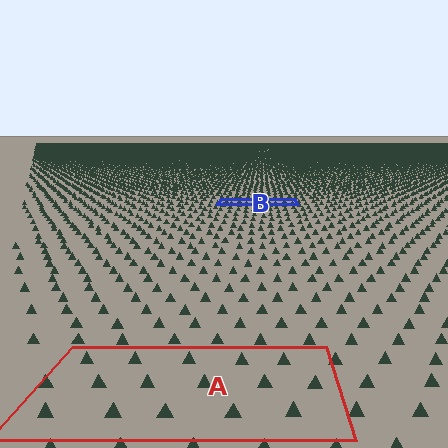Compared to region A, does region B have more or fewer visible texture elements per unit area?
Region B has more texture elements per unit area — they are packed more densely because it is farther away.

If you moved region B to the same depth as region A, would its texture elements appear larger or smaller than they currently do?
They would appear larger. At a closer depth, the same texture elements are projected at a bigger on-screen size.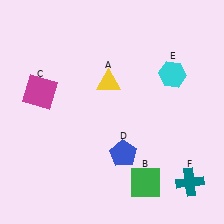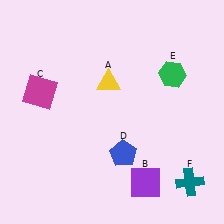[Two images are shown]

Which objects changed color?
B changed from green to purple. E changed from cyan to green.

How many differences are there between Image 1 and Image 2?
There are 2 differences between the two images.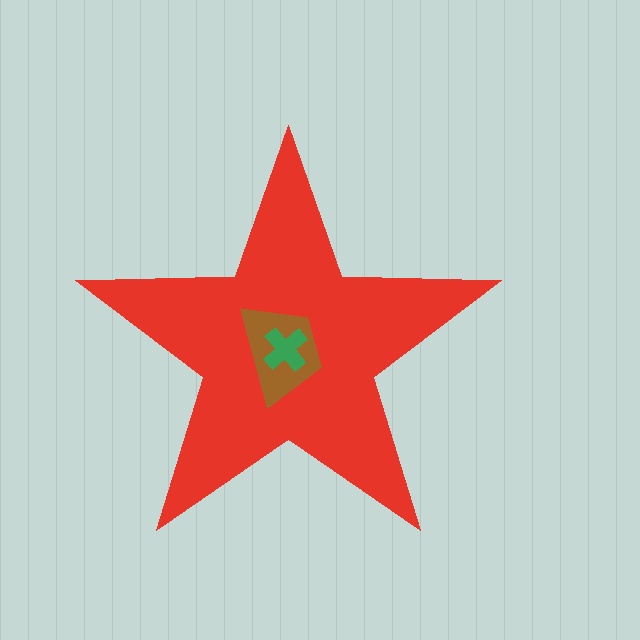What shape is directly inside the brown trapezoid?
The green cross.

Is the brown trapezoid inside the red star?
Yes.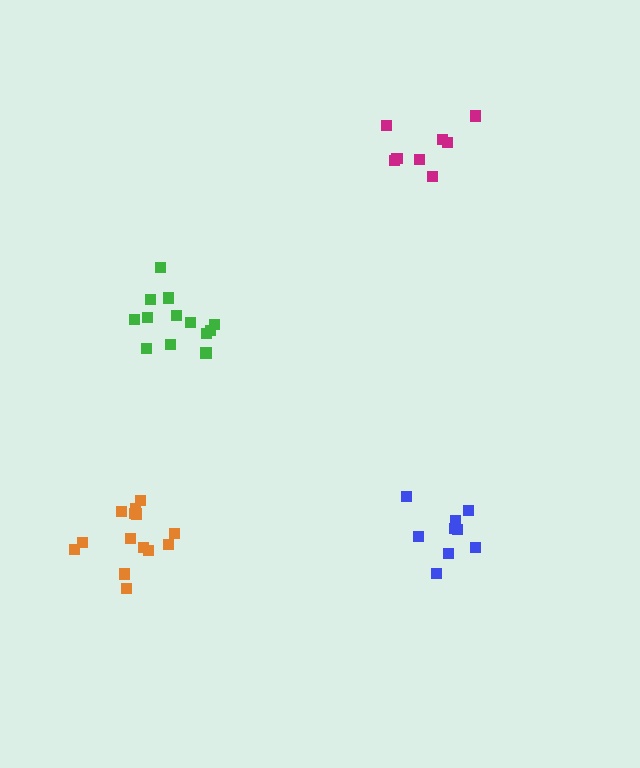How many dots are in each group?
Group 1: 13 dots, Group 2: 9 dots, Group 3: 14 dots, Group 4: 8 dots (44 total).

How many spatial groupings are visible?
There are 4 spatial groupings.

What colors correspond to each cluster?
The clusters are colored: green, blue, orange, magenta.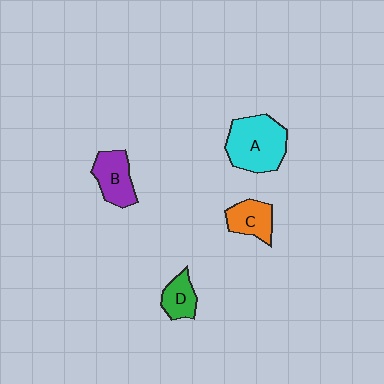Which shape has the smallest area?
Shape D (green).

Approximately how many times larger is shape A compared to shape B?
Approximately 1.6 times.